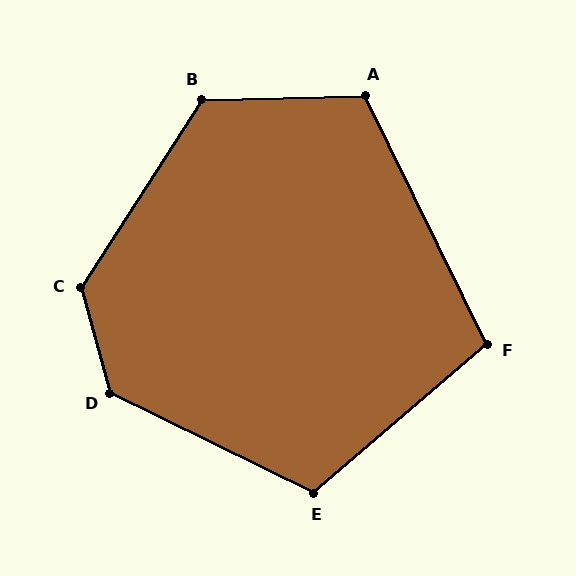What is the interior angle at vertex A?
Approximately 115 degrees (obtuse).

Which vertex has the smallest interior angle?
F, at approximately 105 degrees.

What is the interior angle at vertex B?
Approximately 124 degrees (obtuse).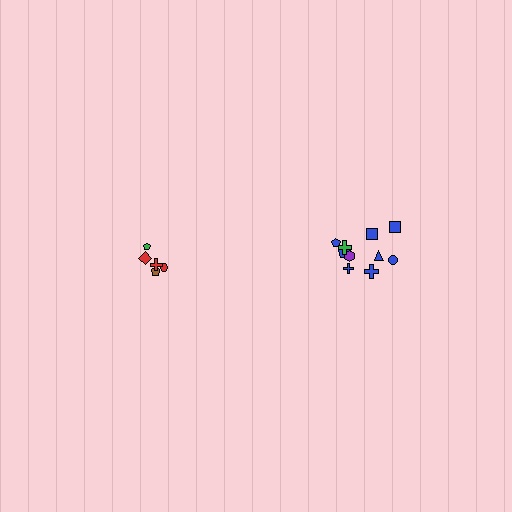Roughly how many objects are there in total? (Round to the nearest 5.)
Roughly 15 objects in total.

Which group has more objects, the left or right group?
The right group.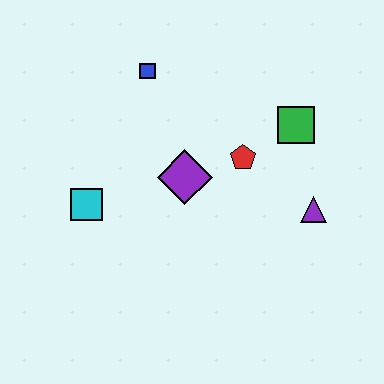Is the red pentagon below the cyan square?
No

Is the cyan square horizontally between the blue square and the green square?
No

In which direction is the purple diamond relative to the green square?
The purple diamond is to the left of the green square.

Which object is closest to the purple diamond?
The red pentagon is closest to the purple diamond.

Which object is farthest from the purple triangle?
The cyan square is farthest from the purple triangle.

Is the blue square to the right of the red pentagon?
No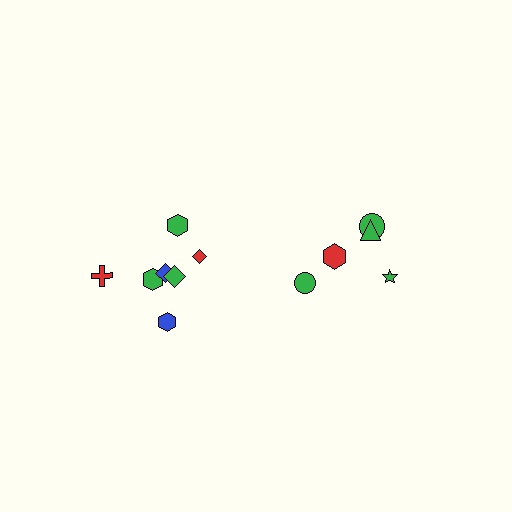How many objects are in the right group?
There are 5 objects.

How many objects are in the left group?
There are 7 objects.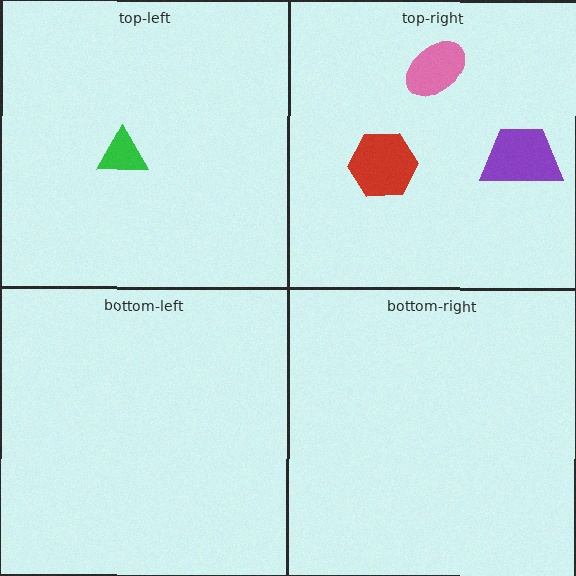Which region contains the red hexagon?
The top-right region.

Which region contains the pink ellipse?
The top-right region.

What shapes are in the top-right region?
The purple trapezoid, the red hexagon, the pink ellipse.